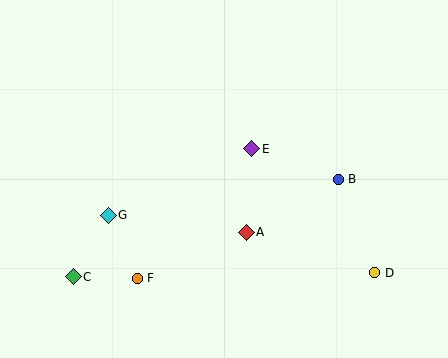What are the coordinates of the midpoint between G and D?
The midpoint between G and D is at (242, 244).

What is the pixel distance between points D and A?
The distance between D and A is 135 pixels.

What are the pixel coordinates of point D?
Point D is at (375, 273).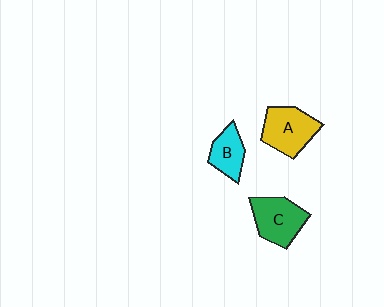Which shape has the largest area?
Shape A (yellow).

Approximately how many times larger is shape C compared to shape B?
Approximately 1.5 times.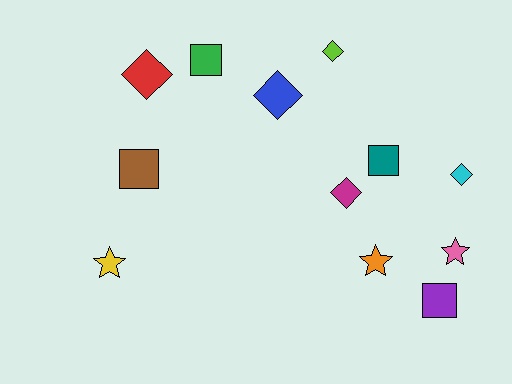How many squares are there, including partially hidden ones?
There are 4 squares.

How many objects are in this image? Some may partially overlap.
There are 12 objects.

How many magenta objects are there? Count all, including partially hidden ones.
There is 1 magenta object.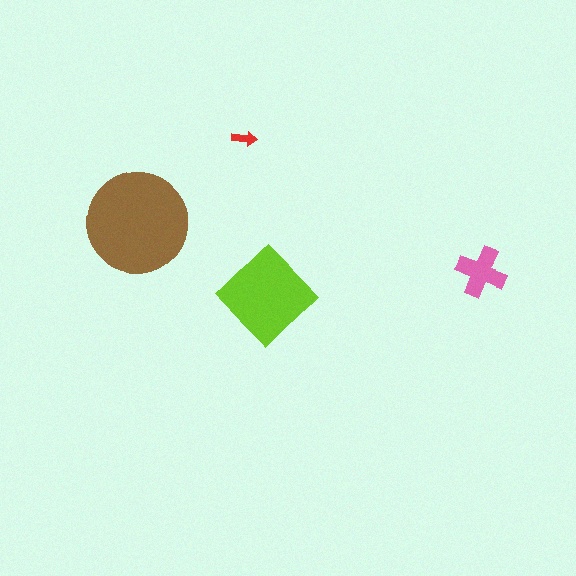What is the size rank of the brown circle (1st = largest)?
1st.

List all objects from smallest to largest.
The red arrow, the pink cross, the lime diamond, the brown circle.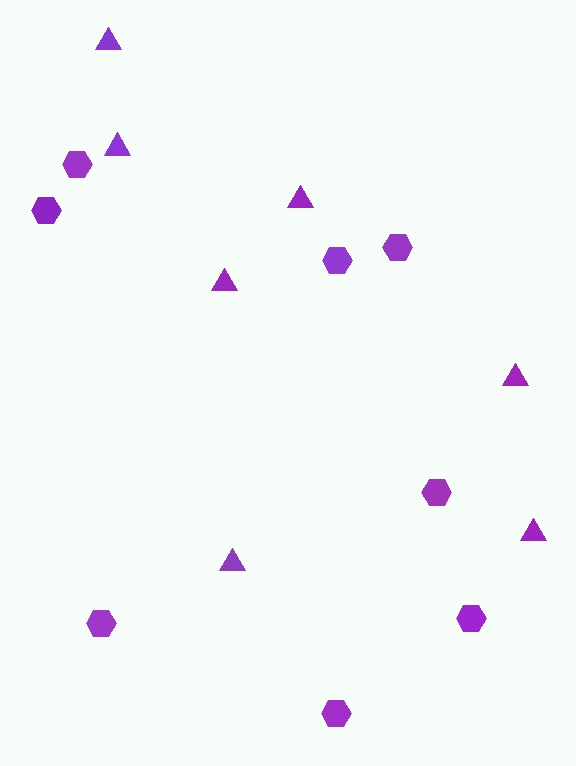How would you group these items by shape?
There are 2 groups: one group of triangles (7) and one group of hexagons (8).